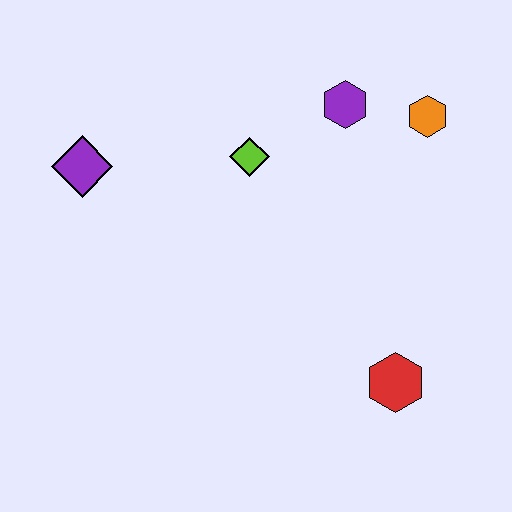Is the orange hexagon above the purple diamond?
Yes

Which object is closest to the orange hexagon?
The purple hexagon is closest to the orange hexagon.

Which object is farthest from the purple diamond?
The red hexagon is farthest from the purple diamond.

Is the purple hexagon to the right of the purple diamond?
Yes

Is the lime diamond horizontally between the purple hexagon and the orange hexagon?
No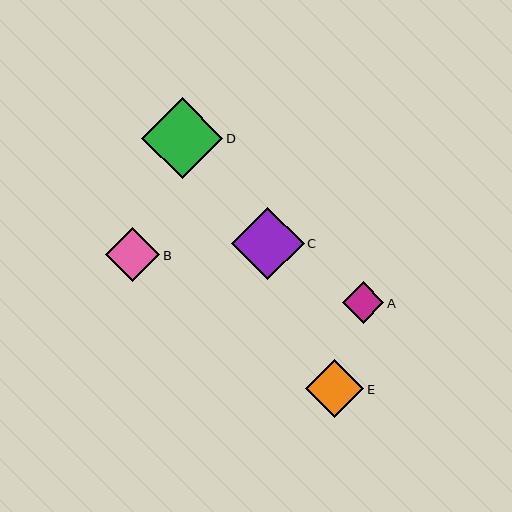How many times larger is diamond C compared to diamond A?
Diamond C is approximately 1.8 times the size of diamond A.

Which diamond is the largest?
Diamond D is the largest with a size of approximately 81 pixels.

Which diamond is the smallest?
Diamond A is the smallest with a size of approximately 41 pixels.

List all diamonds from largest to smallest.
From largest to smallest: D, C, E, B, A.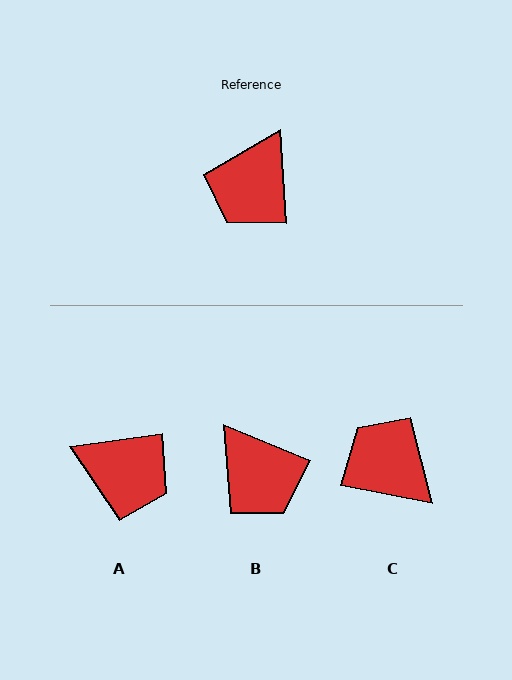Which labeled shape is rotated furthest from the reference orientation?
C, about 105 degrees away.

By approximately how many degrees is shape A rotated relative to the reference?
Approximately 95 degrees counter-clockwise.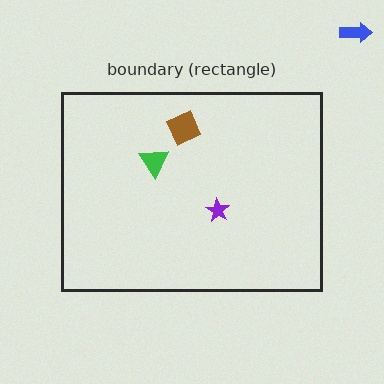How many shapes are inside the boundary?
3 inside, 1 outside.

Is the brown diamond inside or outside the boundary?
Inside.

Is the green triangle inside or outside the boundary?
Inside.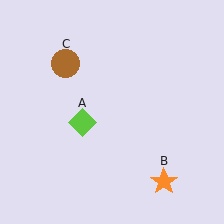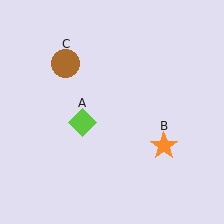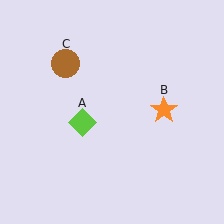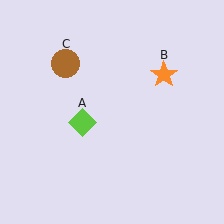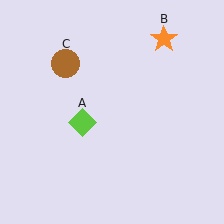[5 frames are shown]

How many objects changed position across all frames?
1 object changed position: orange star (object B).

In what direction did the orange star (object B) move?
The orange star (object B) moved up.